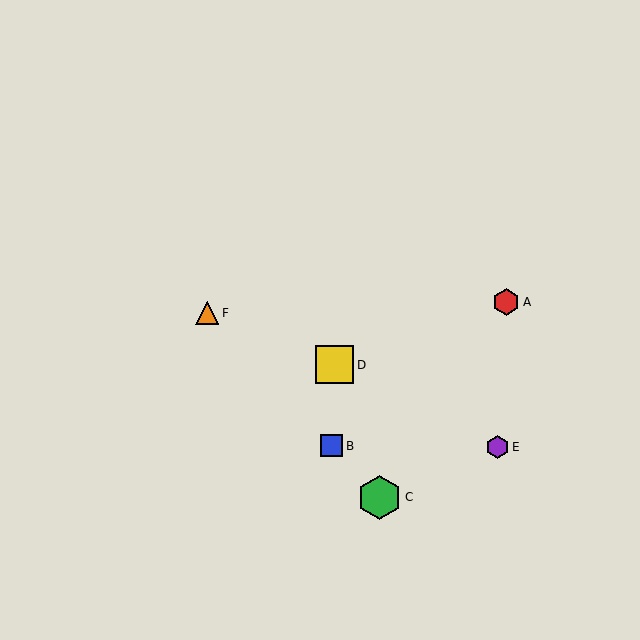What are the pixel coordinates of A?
Object A is at (506, 302).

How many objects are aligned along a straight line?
3 objects (B, C, F) are aligned along a straight line.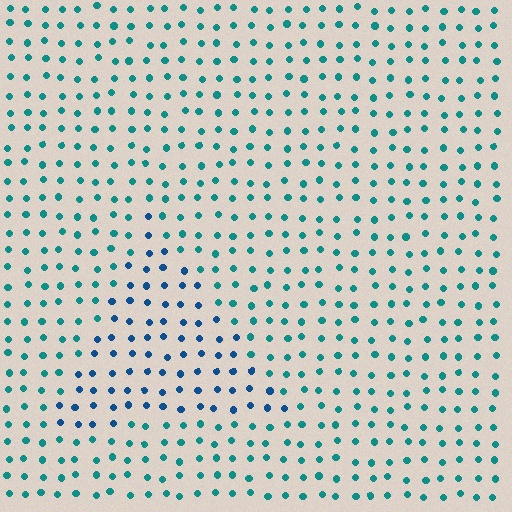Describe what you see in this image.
The image is filled with small teal elements in a uniform arrangement. A triangle-shaped region is visible where the elements are tinted to a slightly different hue, forming a subtle color boundary.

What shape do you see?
I see a triangle.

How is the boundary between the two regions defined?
The boundary is defined purely by a slight shift in hue (about 34 degrees). Spacing, size, and orientation are identical on both sides.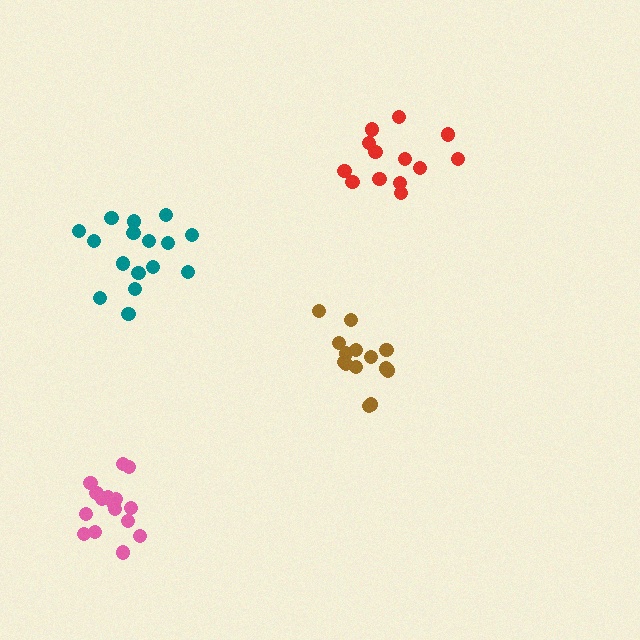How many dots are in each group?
Group 1: 16 dots, Group 2: 17 dots, Group 3: 14 dots, Group 4: 13 dots (60 total).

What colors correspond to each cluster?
The clusters are colored: teal, pink, brown, red.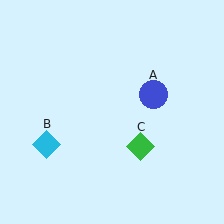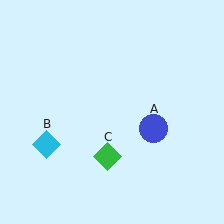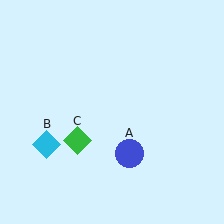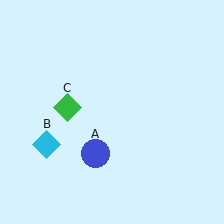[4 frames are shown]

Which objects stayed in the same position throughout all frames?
Cyan diamond (object B) remained stationary.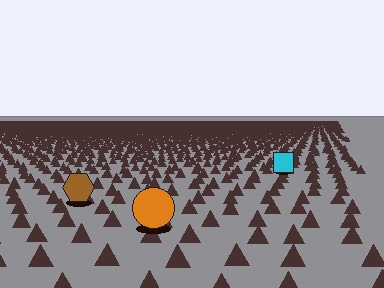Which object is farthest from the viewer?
The cyan square is farthest from the viewer. It appears smaller and the ground texture around it is denser.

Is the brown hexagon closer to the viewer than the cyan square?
Yes. The brown hexagon is closer — you can tell from the texture gradient: the ground texture is coarser near it.